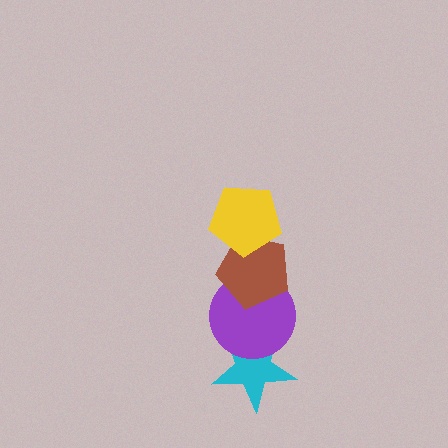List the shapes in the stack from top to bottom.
From top to bottom: the yellow pentagon, the brown pentagon, the purple circle, the cyan star.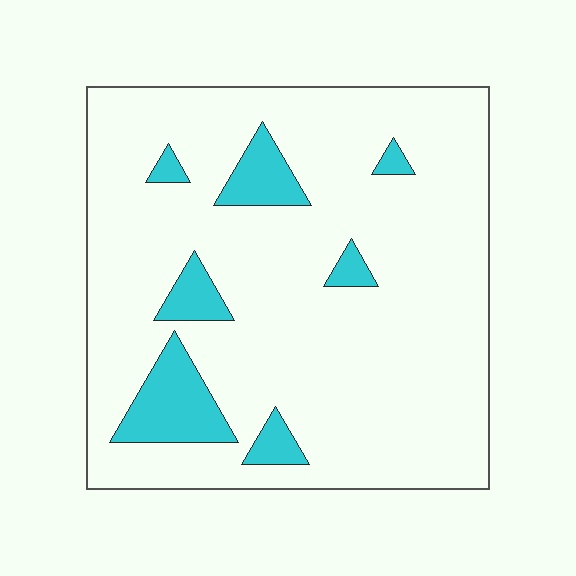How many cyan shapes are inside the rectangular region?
7.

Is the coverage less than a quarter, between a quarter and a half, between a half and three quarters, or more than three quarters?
Less than a quarter.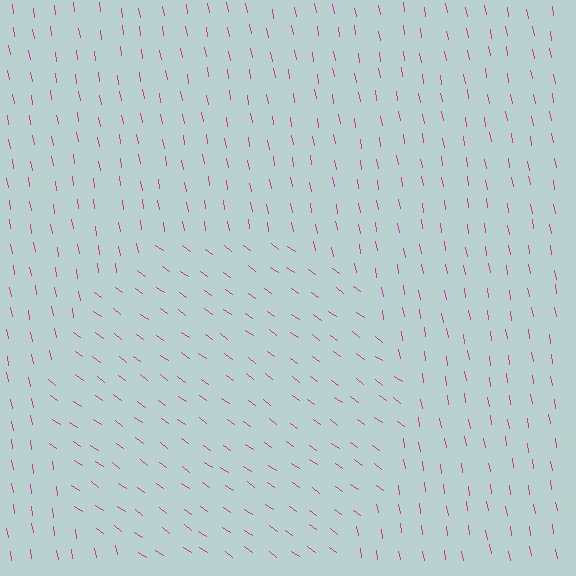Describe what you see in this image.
The image is filled with small magenta line segments. A circle region in the image has lines oriented differently from the surrounding lines, creating a visible texture boundary.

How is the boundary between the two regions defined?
The boundary is defined purely by a change in line orientation (approximately 45 degrees difference). All lines are the same color and thickness.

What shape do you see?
I see a circle.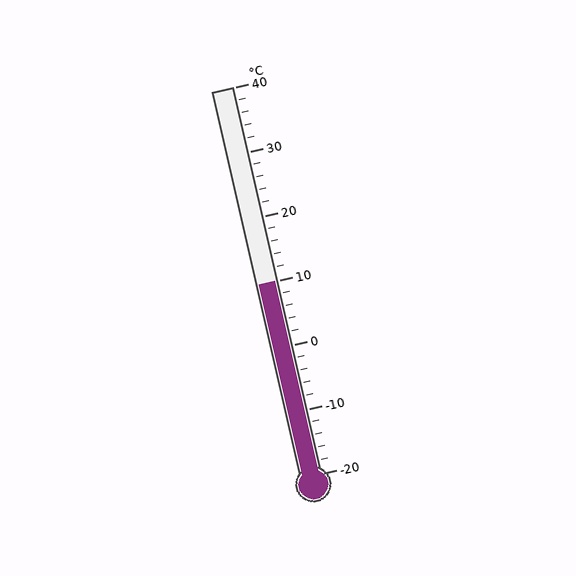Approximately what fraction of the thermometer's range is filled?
The thermometer is filled to approximately 50% of its range.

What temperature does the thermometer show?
The thermometer shows approximately 10°C.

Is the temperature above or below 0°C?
The temperature is above 0°C.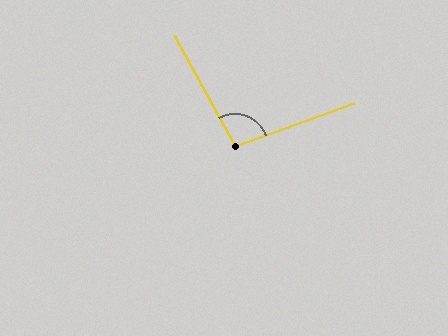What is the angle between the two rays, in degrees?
Approximately 99 degrees.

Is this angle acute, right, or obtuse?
It is obtuse.